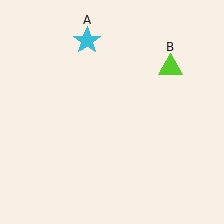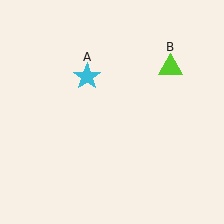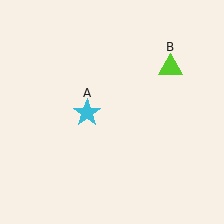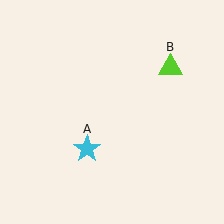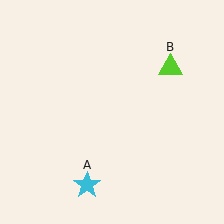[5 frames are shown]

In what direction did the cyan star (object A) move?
The cyan star (object A) moved down.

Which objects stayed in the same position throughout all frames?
Lime triangle (object B) remained stationary.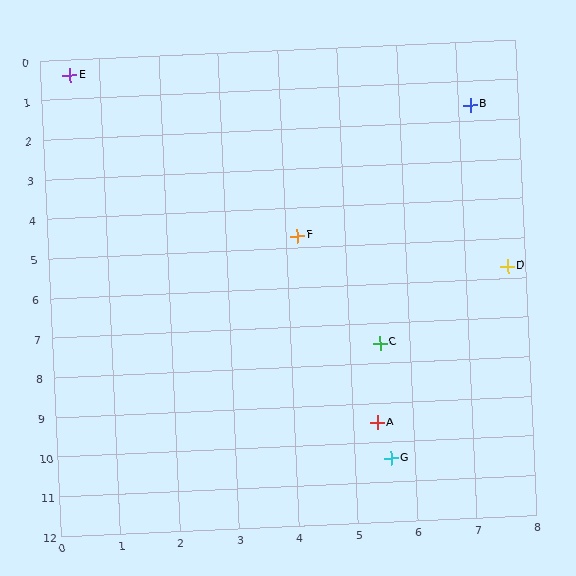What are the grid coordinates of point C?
Point C is at approximately (5.5, 7.5).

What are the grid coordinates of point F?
Point F is at approximately (4.2, 4.7).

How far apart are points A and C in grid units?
Points A and C are about 2.0 grid units apart.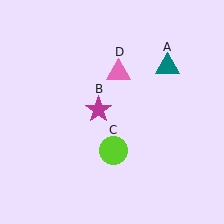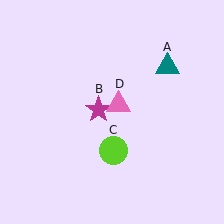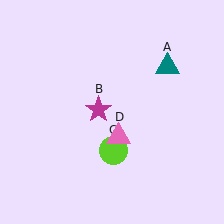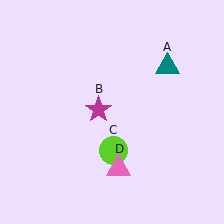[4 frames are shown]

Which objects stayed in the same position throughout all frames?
Teal triangle (object A) and magenta star (object B) and lime circle (object C) remained stationary.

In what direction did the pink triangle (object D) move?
The pink triangle (object D) moved down.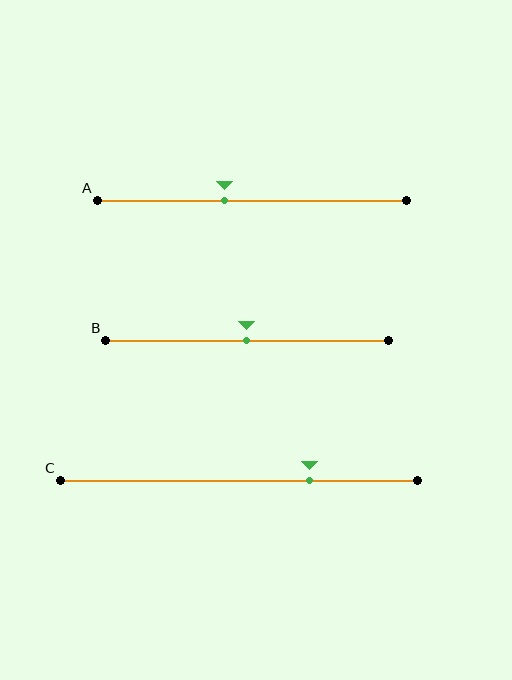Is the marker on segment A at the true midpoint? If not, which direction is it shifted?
No, the marker on segment A is shifted to the left by about 9% of the segment length.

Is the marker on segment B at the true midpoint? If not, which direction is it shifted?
Yes, the marker on segment B is at the true midpoint.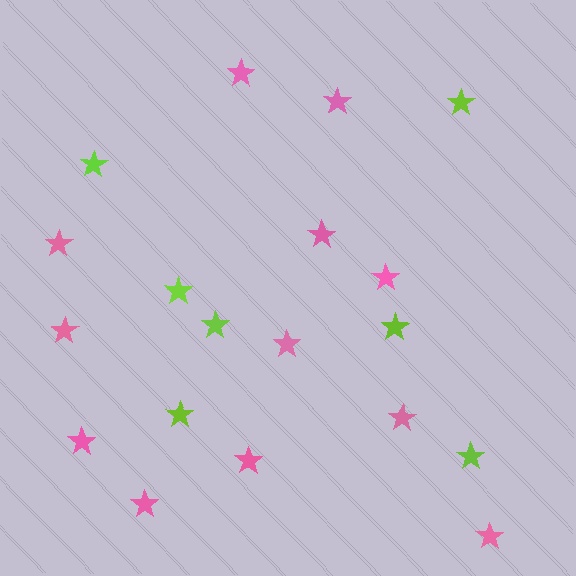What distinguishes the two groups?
There are 2 groups: one group of pink stars (12) and one group of lime stars (7).